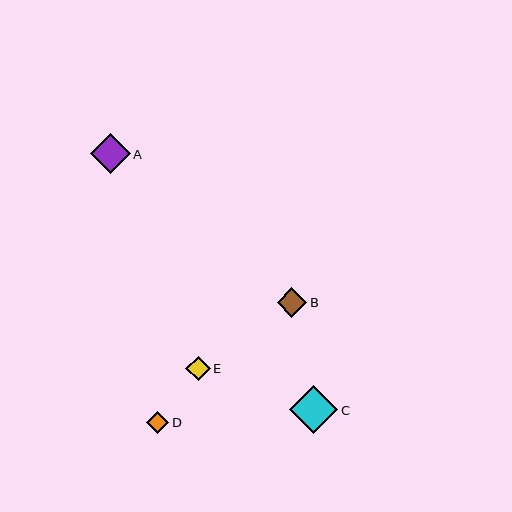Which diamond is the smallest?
Diamond D is the smallest with a size of approximately 22 pixels.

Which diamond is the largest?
Diamond C is the largest with a size of approximately 48 pixels.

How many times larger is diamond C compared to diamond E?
Diamond C is approximately 2.0 times the size of diamond E.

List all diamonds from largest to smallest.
From largest to smallest: C, A, B, E, D.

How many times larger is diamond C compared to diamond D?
Diamond C is approximately 2.2 times the size of diamond D.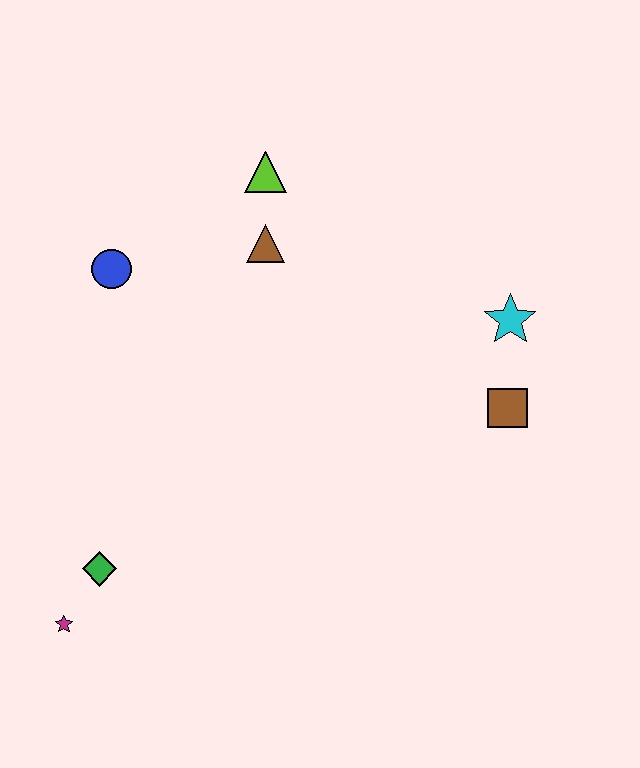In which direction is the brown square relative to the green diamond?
The brown square is to the right of the green diamond.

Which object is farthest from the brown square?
The magenta star is farthest from the brown square.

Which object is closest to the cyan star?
The brown square is closest to the cyan star.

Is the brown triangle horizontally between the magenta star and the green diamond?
No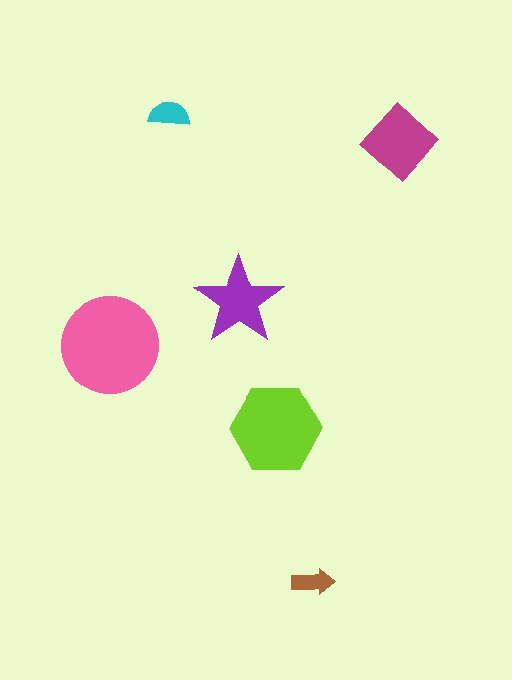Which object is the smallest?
The brown arrow.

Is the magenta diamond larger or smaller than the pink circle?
Smaller.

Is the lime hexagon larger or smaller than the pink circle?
Smaller.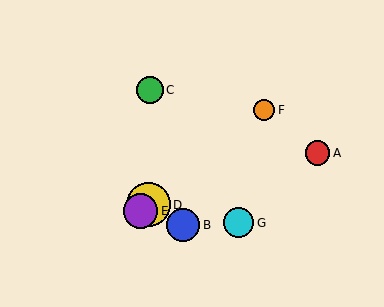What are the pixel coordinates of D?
Object D is at (148, 205).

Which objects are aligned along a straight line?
Objects D, E, F are aligned along a straight line.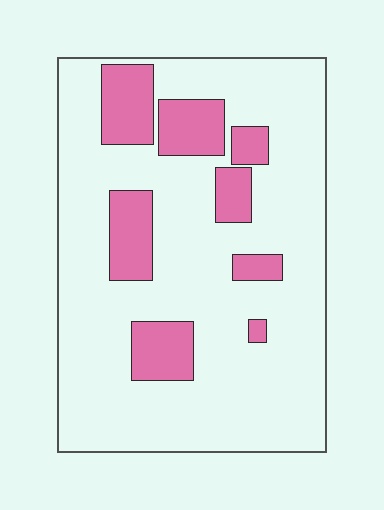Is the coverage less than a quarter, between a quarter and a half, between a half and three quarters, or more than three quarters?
Less than a quarter.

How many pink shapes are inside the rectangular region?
8.